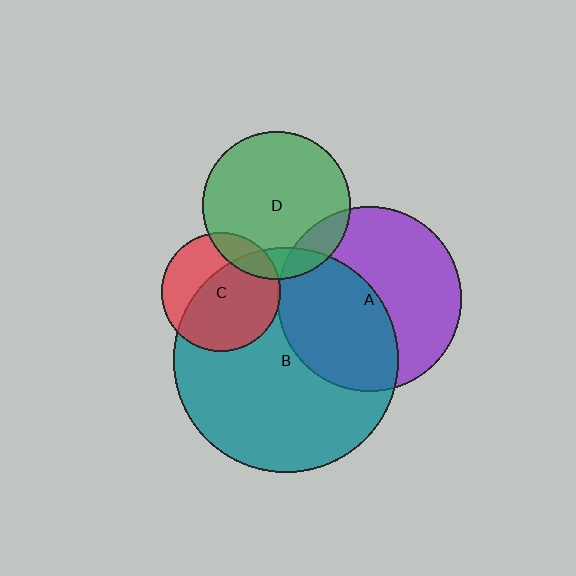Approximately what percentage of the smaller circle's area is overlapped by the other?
Approximately 65%.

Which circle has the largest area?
Circle B (teal).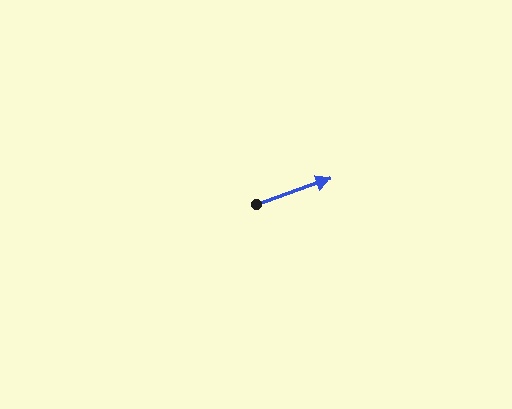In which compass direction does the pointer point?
East.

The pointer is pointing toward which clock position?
Roughly 2 o'clock.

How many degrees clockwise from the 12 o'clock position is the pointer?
Approximately 70 degrees.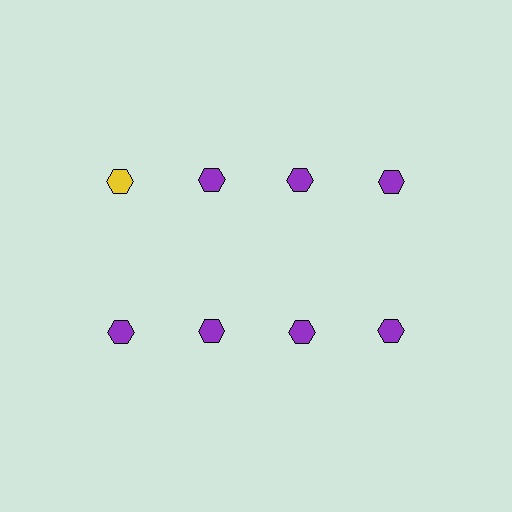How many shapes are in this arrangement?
There are 8 shapes arranged in a grid pattern.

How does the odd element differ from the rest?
It has a different color: yellow instead of purple.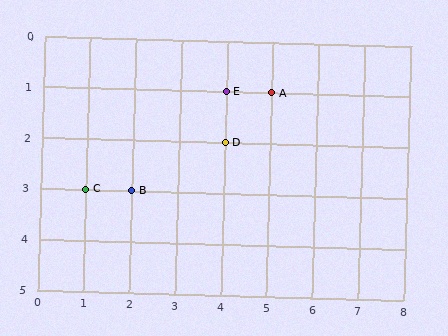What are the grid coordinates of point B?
Point B is at grid coordinates (2, 3).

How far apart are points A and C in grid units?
Points A and C are 4 columns and 2 rows apart (about 4.5 grid units diagonally).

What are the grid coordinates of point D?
Point D is at grid coordinates (4, 2).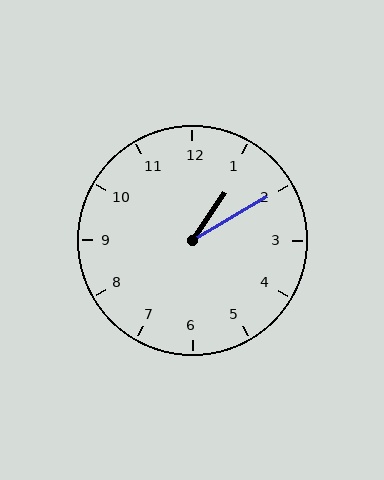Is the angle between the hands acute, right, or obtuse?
It is acute.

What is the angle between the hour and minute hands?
Approximately 25 degrees.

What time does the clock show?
1:10.